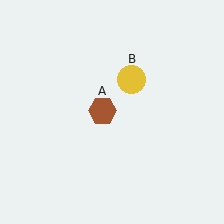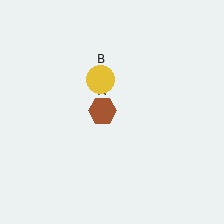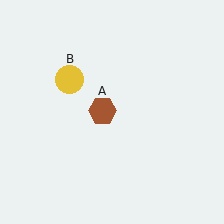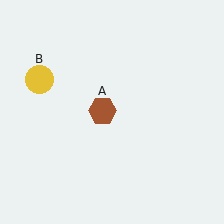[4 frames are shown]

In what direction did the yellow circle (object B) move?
The yellow circle (object B) moved left.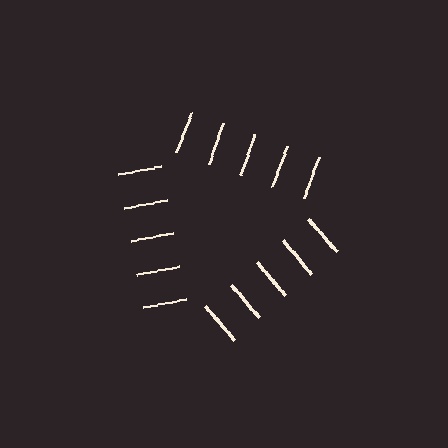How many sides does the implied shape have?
3 sides — the line-ends trace a triangle.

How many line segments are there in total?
15 — 5 along each of the 3 edges.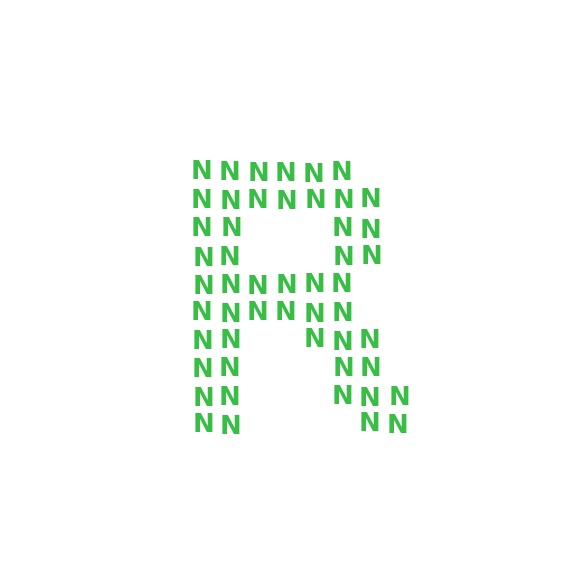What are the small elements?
The small elements are letter N's.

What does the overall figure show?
The overall figure shows the letter R.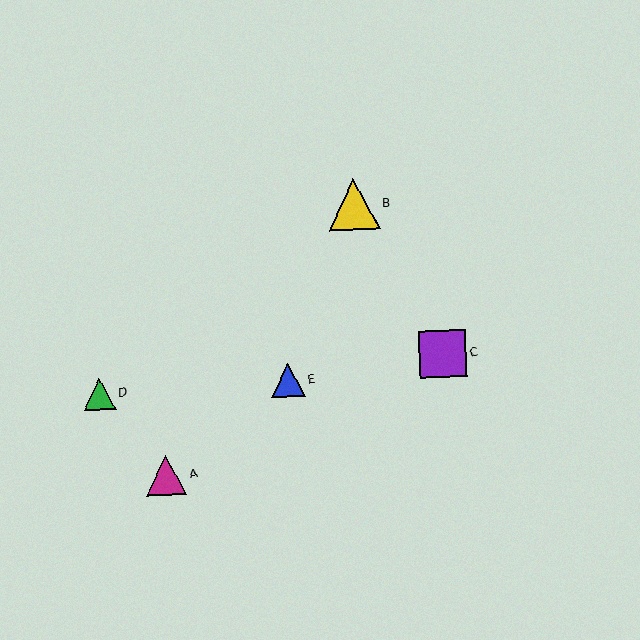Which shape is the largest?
The yellow triangle (labeled B) is the largest.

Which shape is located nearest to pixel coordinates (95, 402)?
The green triangle (labeled D) at (99, 394) is nearest to that location.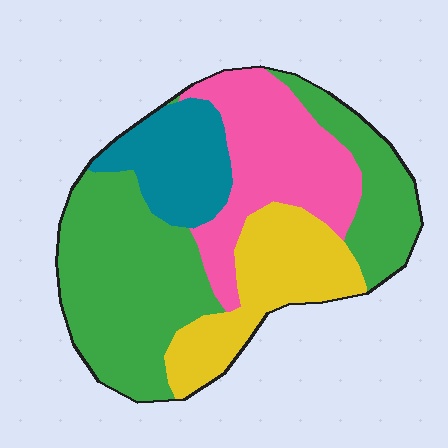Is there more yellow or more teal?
Yellow.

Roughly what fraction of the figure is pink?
Pink takes up about one quarter (1/4) of the figure.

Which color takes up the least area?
Teal, at roughly 15%.